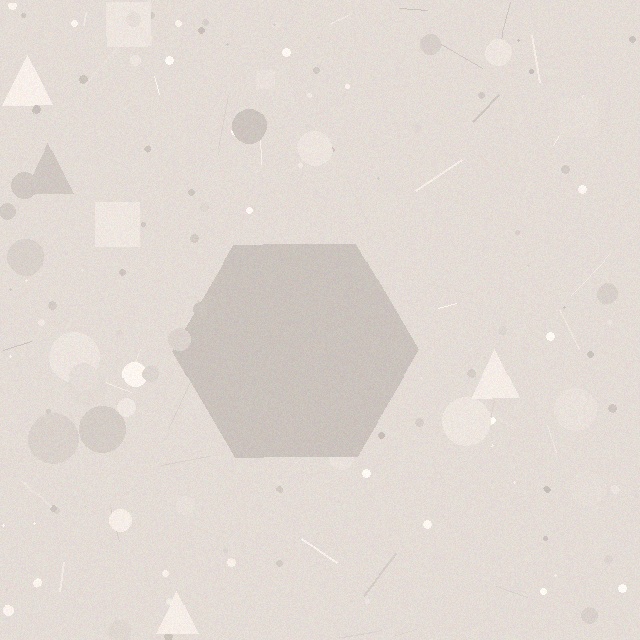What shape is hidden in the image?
A hexagon is hidden in the image.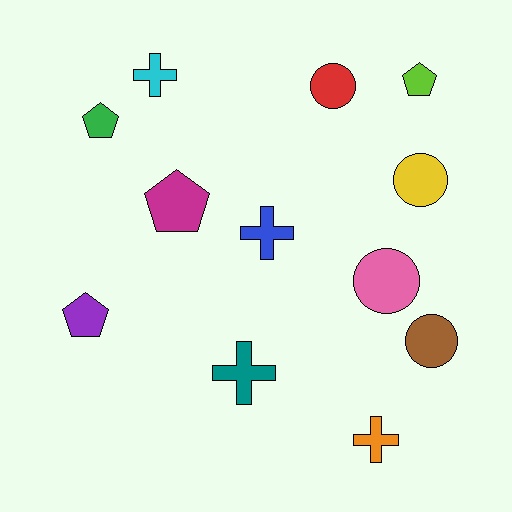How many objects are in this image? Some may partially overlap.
There are 12 objects.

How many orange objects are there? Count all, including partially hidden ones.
There is 1 orange object.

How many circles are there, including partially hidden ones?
There are 4 circles.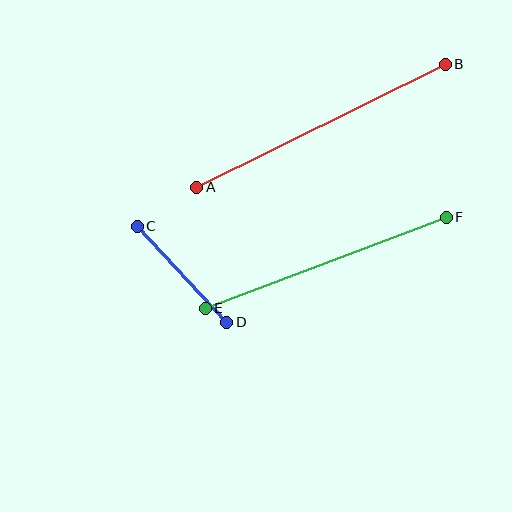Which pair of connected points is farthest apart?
Points A and B are farthest apart.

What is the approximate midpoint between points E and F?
The midpoint is at approximately (326, 263) pixels.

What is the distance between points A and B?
The distance is approximately 277 pixels.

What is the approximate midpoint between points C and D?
The midpoint is at approximately (182, 274) pixels.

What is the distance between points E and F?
The distance is approximately 257 pixels.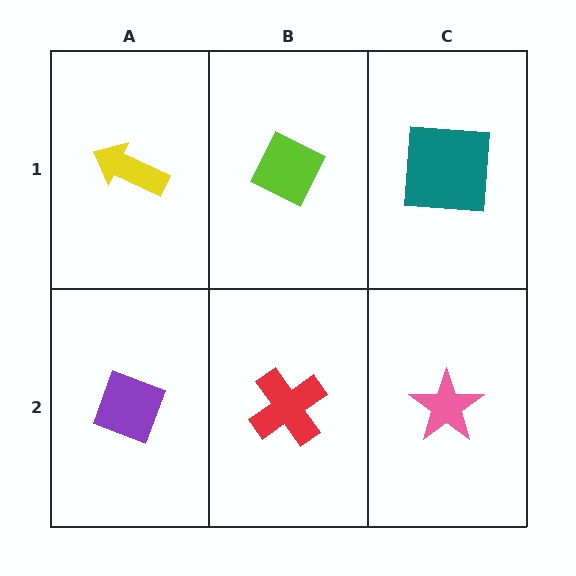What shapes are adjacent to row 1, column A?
A purple diamond (row 2, column A), a lime diamond (row 1, column B).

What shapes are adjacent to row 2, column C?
A teal square (row 1, column C), a red cross (row 2, column B).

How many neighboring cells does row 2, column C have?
2.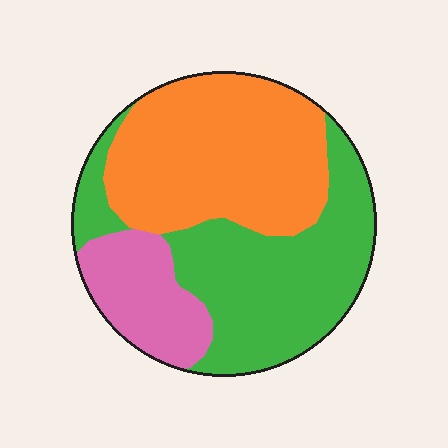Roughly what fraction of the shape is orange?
Orange takes up about two fifths (2/5) of the shape.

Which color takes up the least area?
Pink, at roughly 15%.